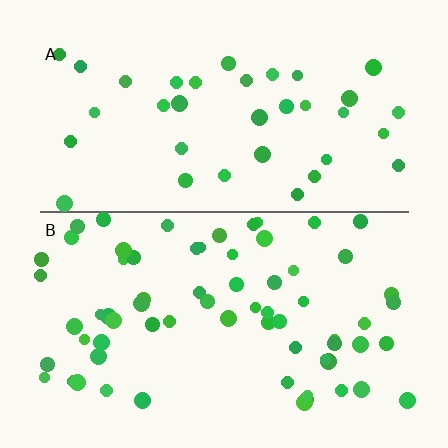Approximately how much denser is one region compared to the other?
Approximately 1.9× — region B over region A.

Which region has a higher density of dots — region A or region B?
B (the bottom).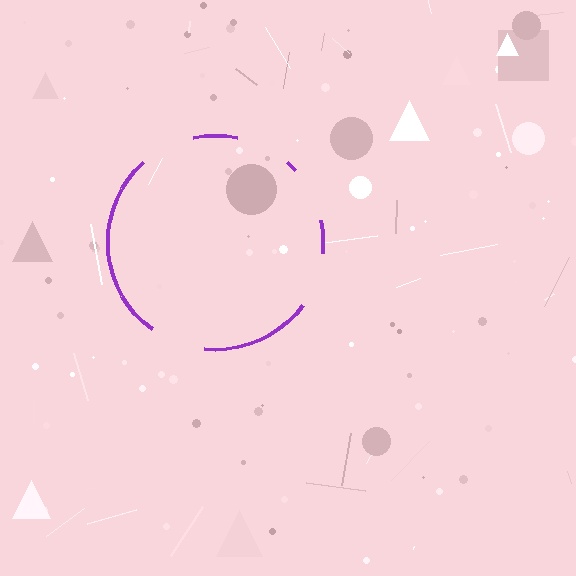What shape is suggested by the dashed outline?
The dashed outline suggests a circle.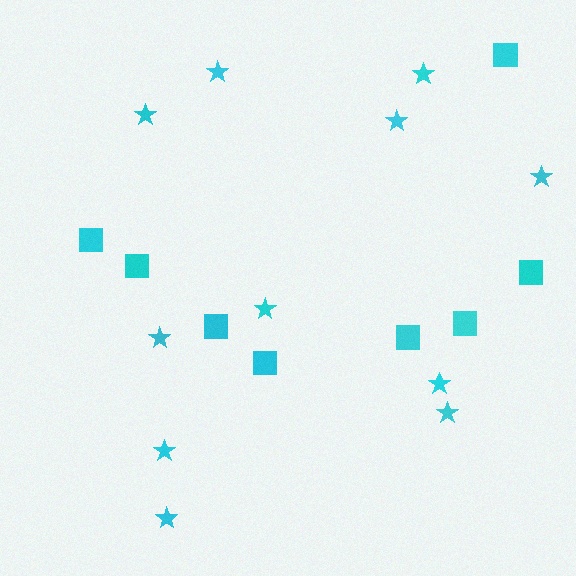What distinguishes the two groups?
There are 2 groups: one group of stars (11) and one group of squares (8).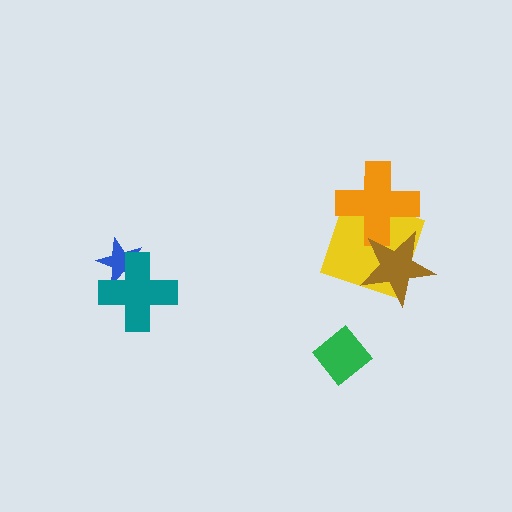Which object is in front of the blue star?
The teal cross is in front of the blue star.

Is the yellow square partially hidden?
Yes, it is partially covered by another shape.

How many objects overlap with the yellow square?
2 objects overlap with the yellow square.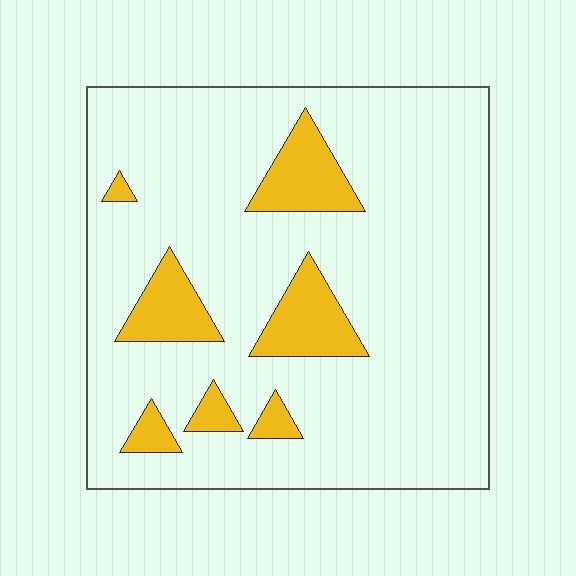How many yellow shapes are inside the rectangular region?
7.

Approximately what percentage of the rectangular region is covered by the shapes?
Approximately 15%.